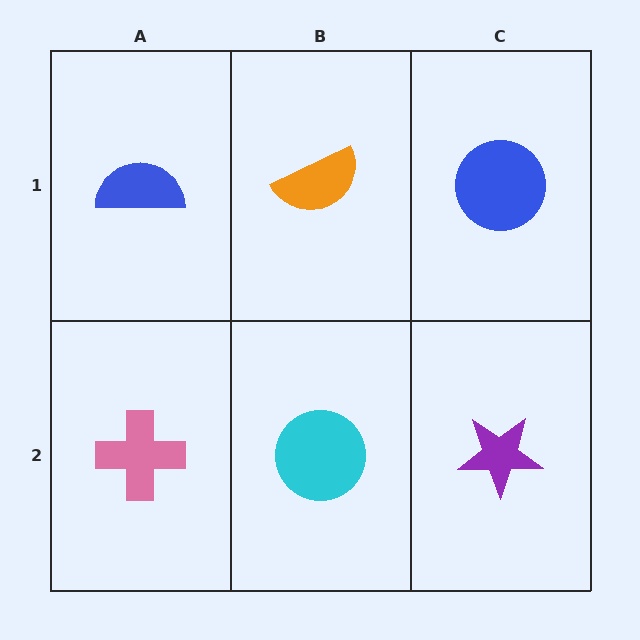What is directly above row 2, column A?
A blue semicircle.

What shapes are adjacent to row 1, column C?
A purple star (row 2, column C), an orange semicircle (row 1, column B).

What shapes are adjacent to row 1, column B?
A cyan circle (row 2, column B), a blue semicircle (row 1, column A), a blue circle (row 1, column C).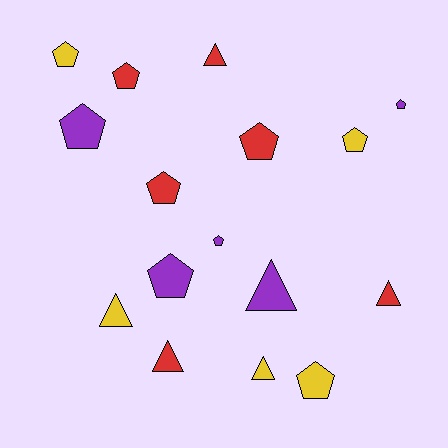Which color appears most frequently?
Red, with 6 objects.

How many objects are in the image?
There are 16 objects.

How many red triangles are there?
There are 3 red triangles.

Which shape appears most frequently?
Pentagon, with 10 objects.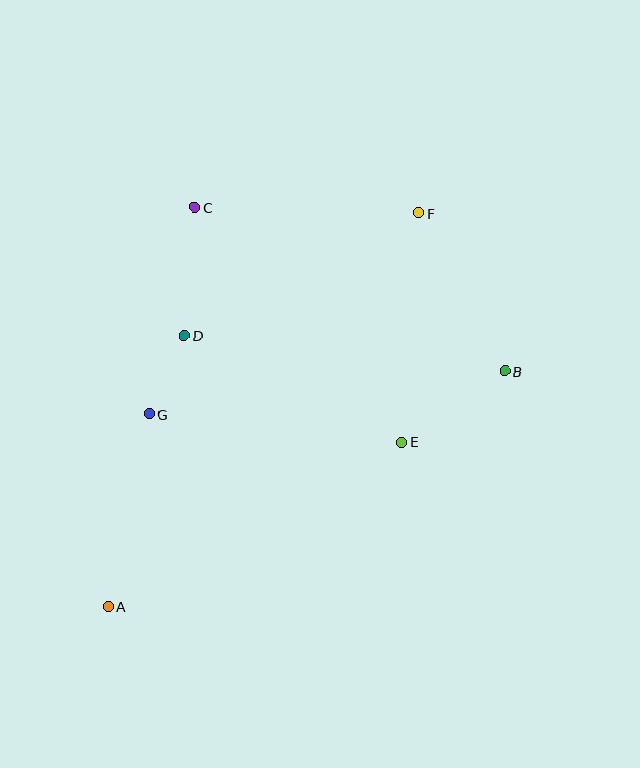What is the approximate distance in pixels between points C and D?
The distance between C and D is approximately 129 pixels.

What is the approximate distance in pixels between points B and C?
The distance between B and C is approximately 351 pixels.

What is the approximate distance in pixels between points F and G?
The distance between F and G is approximately 336 pixels.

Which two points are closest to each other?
Points D and G are closest to each other.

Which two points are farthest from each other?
Points A and F are farthest from each other.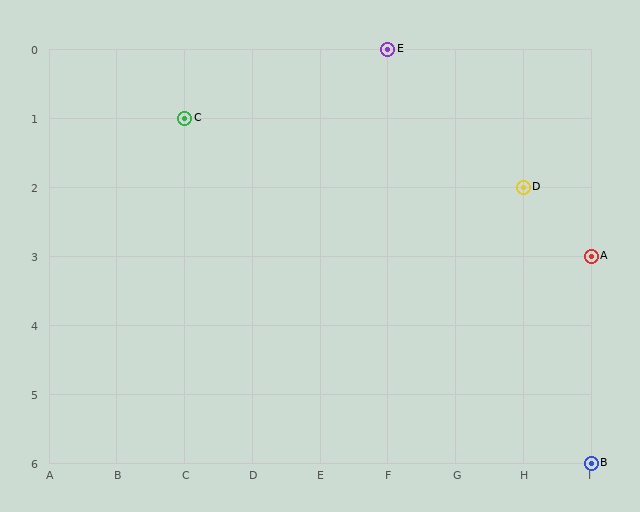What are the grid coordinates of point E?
Point E is at grid coordinates (F, 0).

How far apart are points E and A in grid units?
Points E and A are 3 columns and 3 rows apart (about 4.2 grid units diagonally).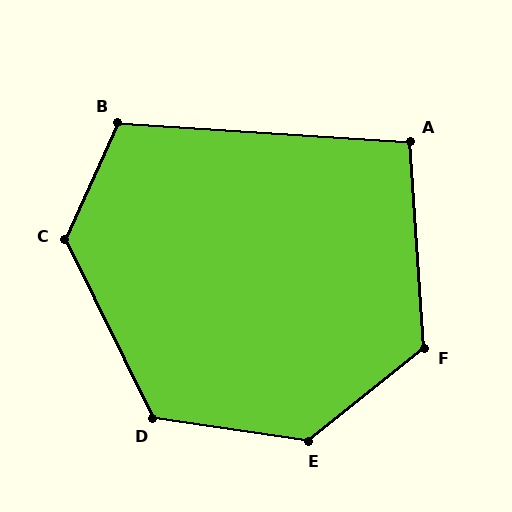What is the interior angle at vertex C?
Approximately 129 degrees (obtuse).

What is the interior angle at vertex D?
Approximately 125 degrees (obtuse).